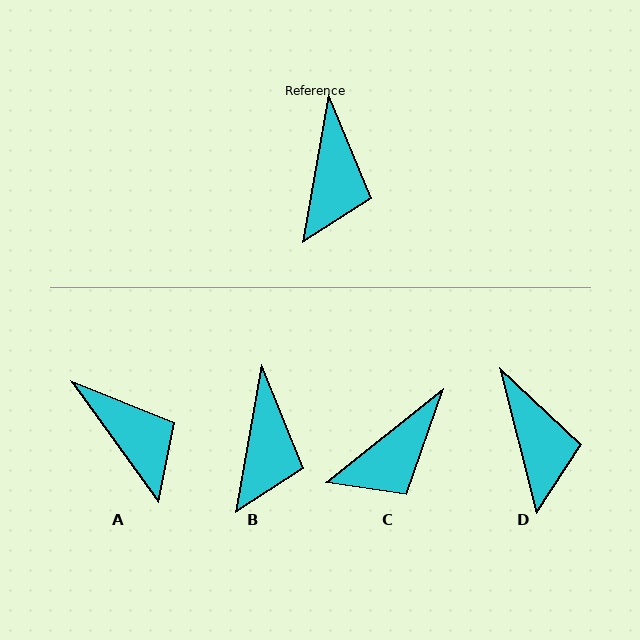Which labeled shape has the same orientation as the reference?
B.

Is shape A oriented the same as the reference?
No, it is off by about 46 degrees.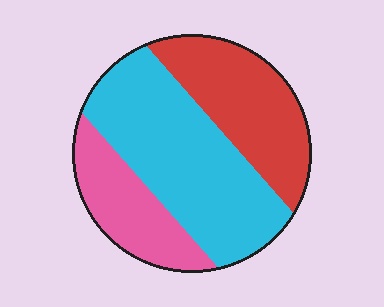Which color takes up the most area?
Cyan, at roughly 50%.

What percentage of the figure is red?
Red covers around 30% of the figure.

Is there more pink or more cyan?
Cyan.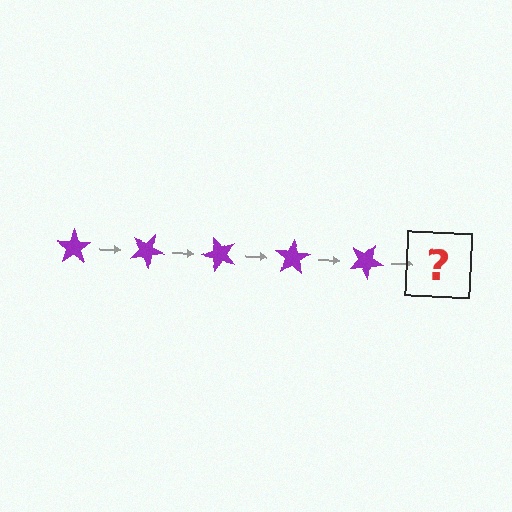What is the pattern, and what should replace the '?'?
The pattern is that the star rotates 25 degrees each step. The '?' should be a purple star rotated 125 degrees.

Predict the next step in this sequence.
The next step is a purple star rotated 125 degrees.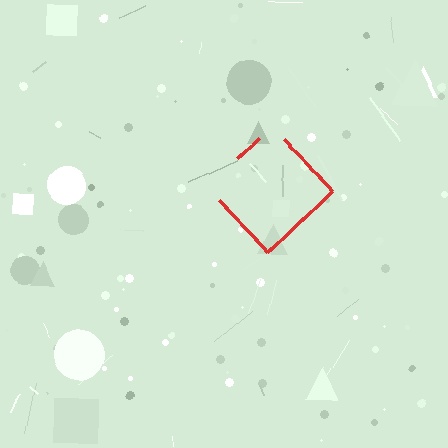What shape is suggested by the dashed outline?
The dashed outline suggests a diamond.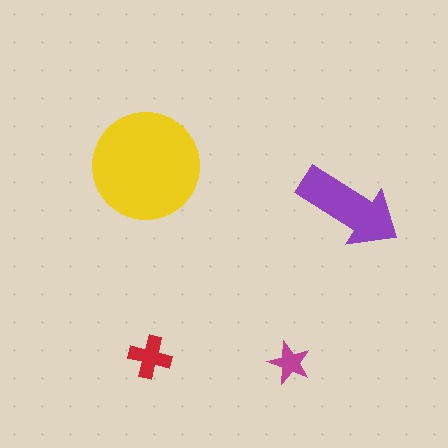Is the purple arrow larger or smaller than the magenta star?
Larger.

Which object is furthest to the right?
The purple arrow is rightmost.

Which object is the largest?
The yellow circle.